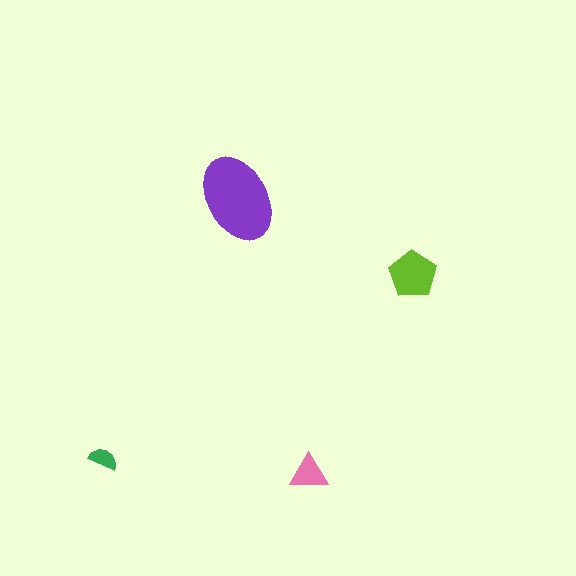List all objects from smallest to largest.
The green semicircle, the pink triangle, the lime pentagon, the purple ellipse.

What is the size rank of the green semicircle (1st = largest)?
4th.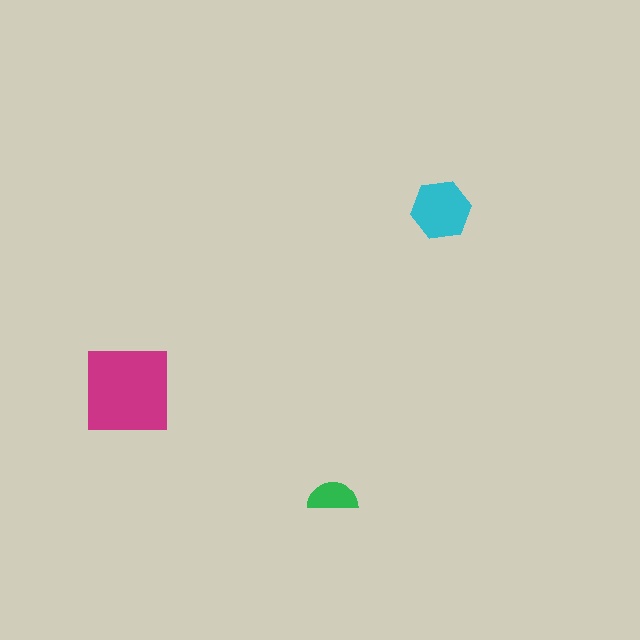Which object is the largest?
The magenta square.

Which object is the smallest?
The green semicircle.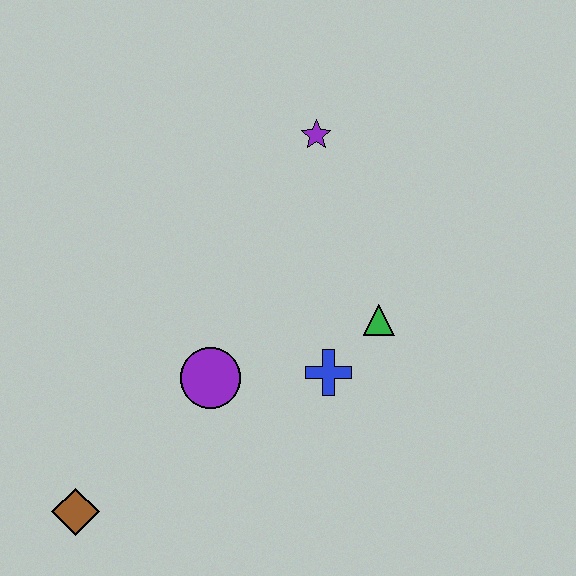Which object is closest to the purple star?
The green triangle is closest to the purple star.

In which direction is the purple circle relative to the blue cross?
The purple circle is to the left of the blue cross.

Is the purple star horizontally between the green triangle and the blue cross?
No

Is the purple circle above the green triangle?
No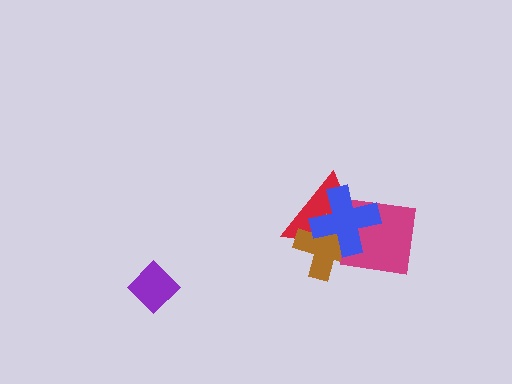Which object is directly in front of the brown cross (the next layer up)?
The magenta square is directly in front of the brown cross.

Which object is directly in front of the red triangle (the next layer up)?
The brown cross is directly in front of the red triangle.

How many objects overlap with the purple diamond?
0 objects overlap with the purple diamond.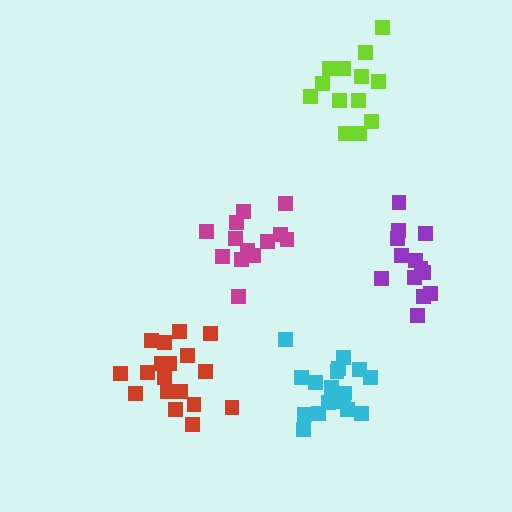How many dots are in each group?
Group 1: 13 dots, Group 2: 18 dots, Group 3: 13 dots, Group 4: 13 dots, Group 5: 18 dots (75 total).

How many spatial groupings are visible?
There are 5 spatial groupings.